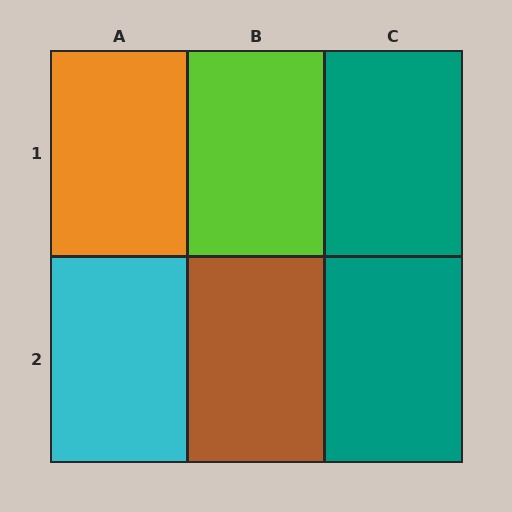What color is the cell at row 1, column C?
Teal.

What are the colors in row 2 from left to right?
Cyan, brown, teal.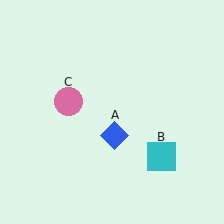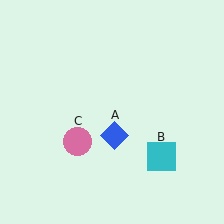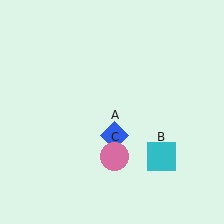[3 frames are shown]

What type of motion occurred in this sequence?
The pink circle (object C) rotated counterclockwise around the center of the scene.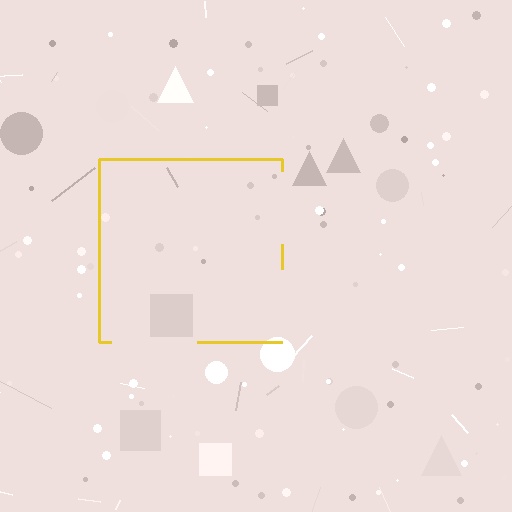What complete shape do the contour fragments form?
The contour fragments form a square.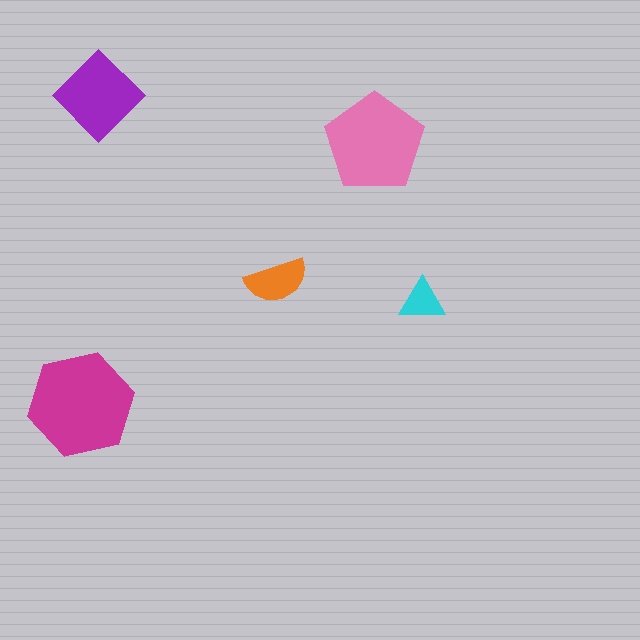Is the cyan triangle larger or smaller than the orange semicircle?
Smaller.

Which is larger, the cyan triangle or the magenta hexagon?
The magenta hexagon.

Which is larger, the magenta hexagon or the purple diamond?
The magenta hexagon.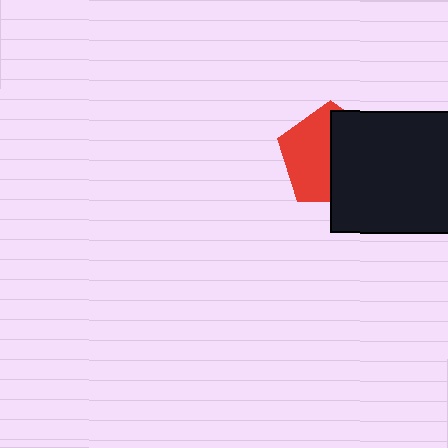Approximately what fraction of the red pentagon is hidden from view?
Roughly 50% of the red pentagon is hidden behind the black rectangle.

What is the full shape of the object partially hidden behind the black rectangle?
The partially hidden object is a red pentagon.